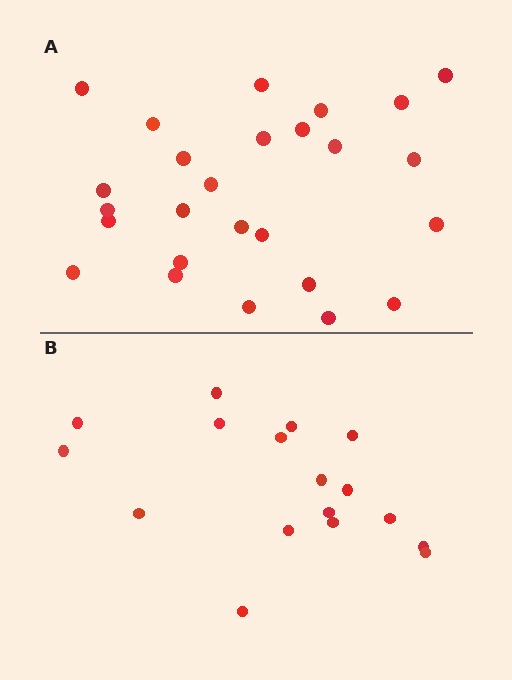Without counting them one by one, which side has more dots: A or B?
Region A (the top region) has more dots.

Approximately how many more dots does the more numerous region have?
Region A has roughly 8 or so more dots than region B.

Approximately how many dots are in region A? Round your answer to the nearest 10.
About 30 dots. (The exact count is 26, which rounds to 30.)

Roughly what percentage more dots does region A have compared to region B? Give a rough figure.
About 55% more.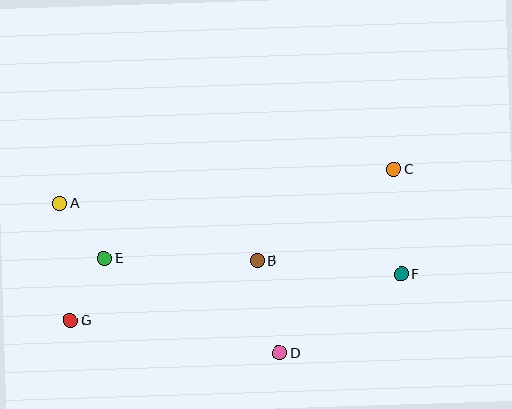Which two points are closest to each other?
Points E and G are closest to each other.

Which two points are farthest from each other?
Points C and G are farthest from each other.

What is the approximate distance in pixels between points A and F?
The distance between A and F is approximately 349 pixels.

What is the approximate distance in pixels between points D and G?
The distance between D and G is approximately 211 pixels.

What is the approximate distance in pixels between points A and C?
The distance between A and C is approximately 336 pixels.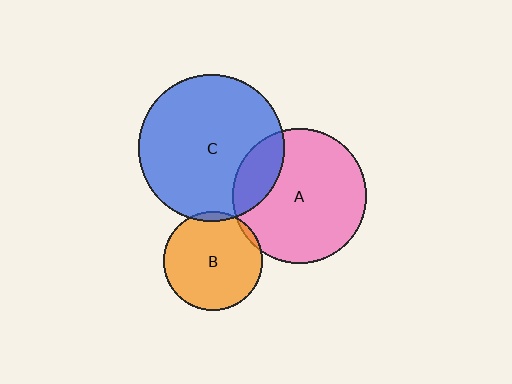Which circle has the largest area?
Circle C (blue).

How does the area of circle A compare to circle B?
Approximately 1.8 times.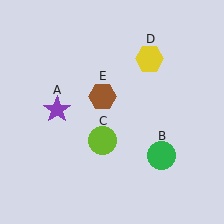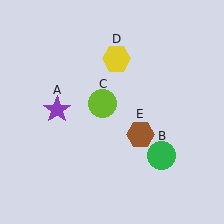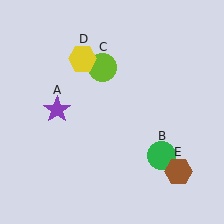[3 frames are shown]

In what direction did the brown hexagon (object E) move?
The brown hexagon (object E) moved down and to the right.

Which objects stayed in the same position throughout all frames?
Purple star (object A) and green circle (object B) remained stationary.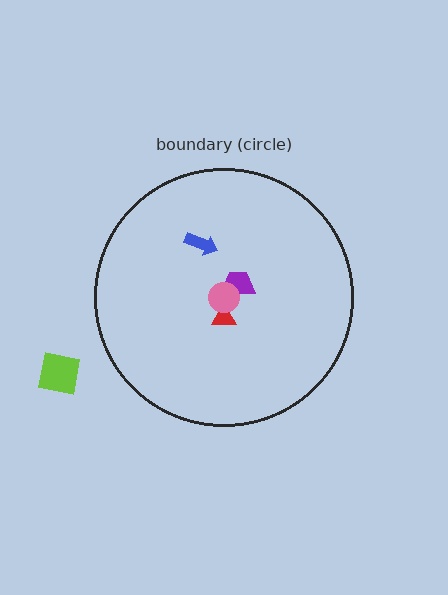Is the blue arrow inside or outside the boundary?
Inside.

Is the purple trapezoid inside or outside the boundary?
Inside.